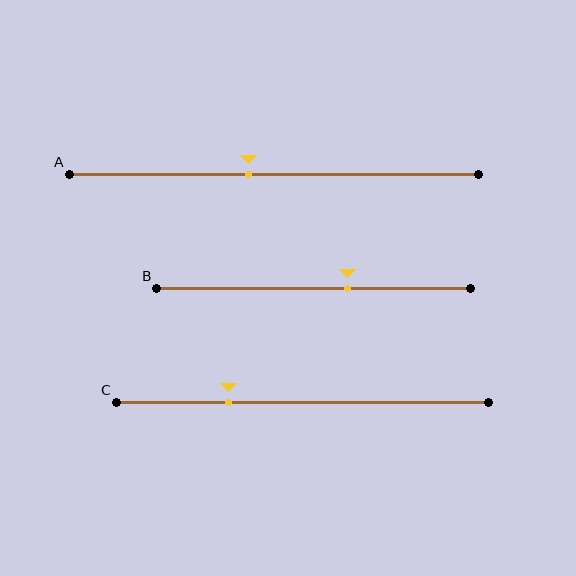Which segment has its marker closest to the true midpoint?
Segment A has its marker closest to the true midpoint.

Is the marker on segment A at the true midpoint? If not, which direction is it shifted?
No, the marker on segment A is shifted to the left by about 6% of the segment length.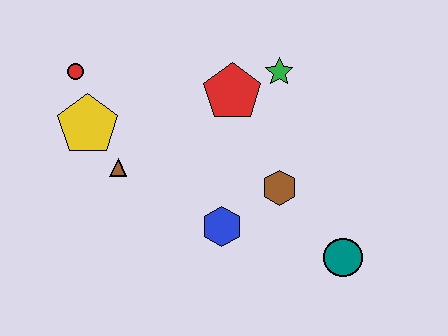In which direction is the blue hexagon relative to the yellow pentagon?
The blue hexagon is to the right of the yellow pentagon.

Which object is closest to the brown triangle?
The yellow pentagon is closest to the brown triangle.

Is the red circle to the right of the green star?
No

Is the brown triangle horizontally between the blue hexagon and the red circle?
Yes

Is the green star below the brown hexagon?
No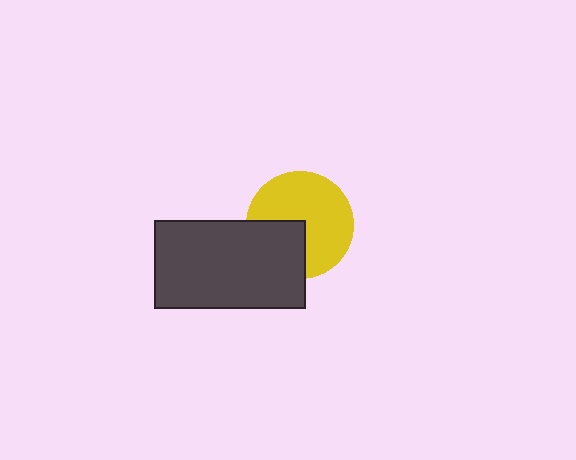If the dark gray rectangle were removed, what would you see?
You would see the complete yellow circle.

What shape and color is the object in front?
The object in front is a dark gray rectangle.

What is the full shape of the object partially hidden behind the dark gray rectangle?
The partially hidden object is a yellow circle.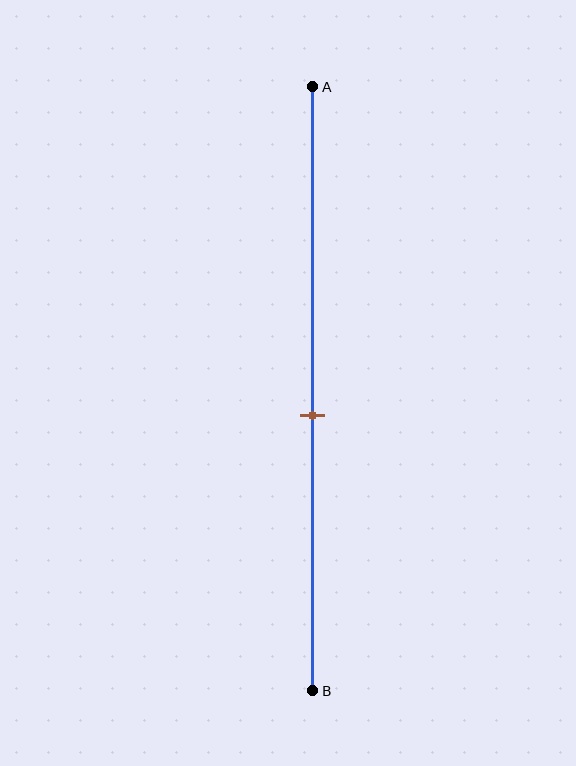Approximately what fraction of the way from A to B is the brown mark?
The brown mark is approximately 55% of the way from A to B.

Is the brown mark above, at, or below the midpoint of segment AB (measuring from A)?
The brown mark is below the midpoint of segment AB.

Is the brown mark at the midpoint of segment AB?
No, the mark is at about 55% from A, not at the 50% midpoint.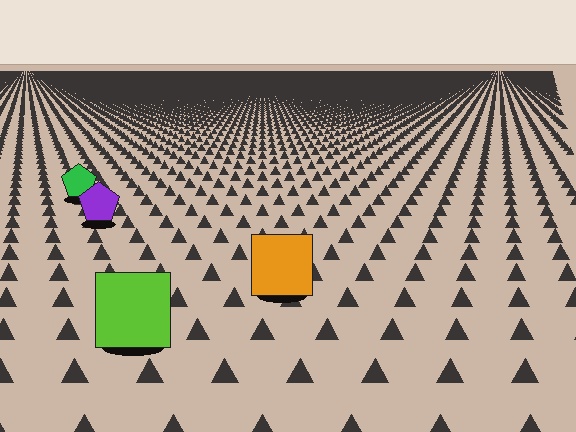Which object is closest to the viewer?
The lime square is closest. The texture marks near it are larger and more spread out.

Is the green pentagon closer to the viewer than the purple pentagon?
No. The purple pentagon is closer — you can tell from the texture gradient: the ground texture is coarser near it.